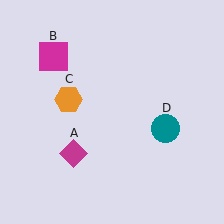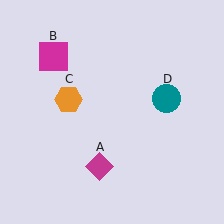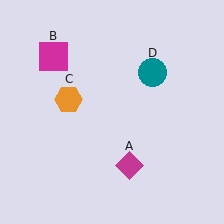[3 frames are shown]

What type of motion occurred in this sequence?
The magenta diamond (object A), teal circle (object D) rotated counterclockwise around the center of the scene.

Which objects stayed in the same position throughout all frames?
Magenta square (object B) and orange hexagon (object C) remained stationary.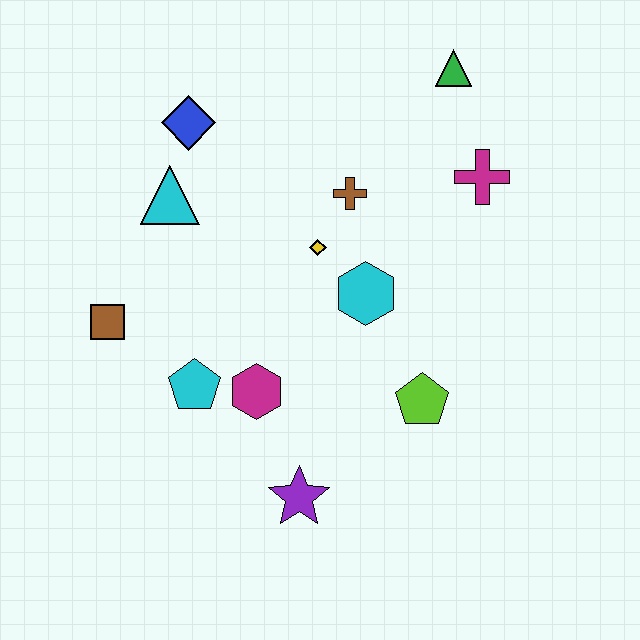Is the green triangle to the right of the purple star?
Yes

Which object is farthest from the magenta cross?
The brown square is farthest from the magenta cross.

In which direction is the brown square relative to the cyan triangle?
The brown square is below the cyan triangle.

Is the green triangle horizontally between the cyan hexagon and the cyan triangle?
No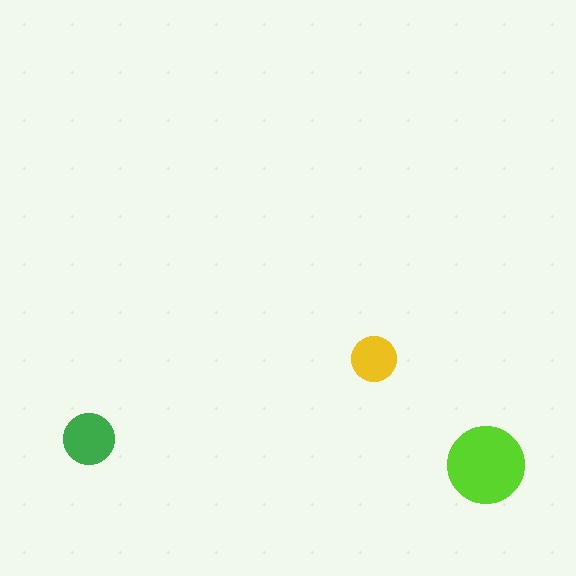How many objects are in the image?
There are 3 objects in the image.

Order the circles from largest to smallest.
the lime one, the green one, the yellow one.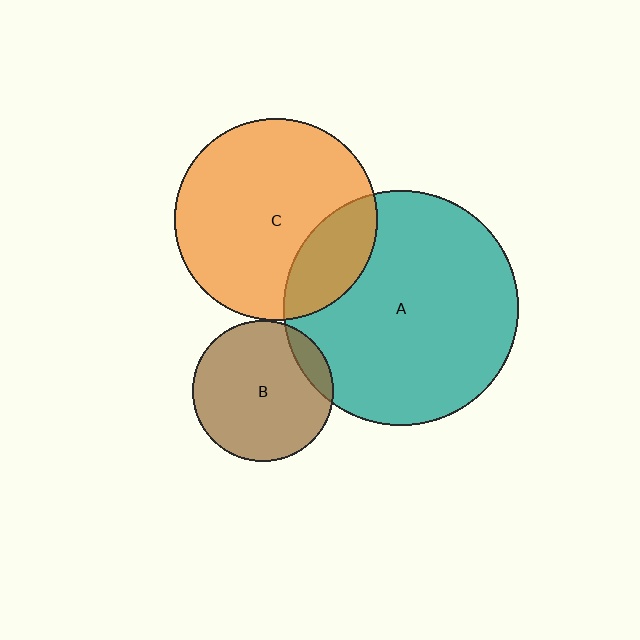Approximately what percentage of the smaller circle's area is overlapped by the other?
Approximately 20%.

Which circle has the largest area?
Circle A (teal).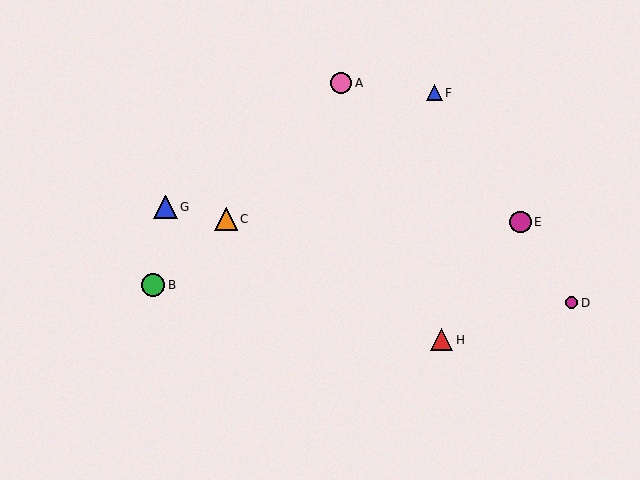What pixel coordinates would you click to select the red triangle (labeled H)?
Click at (442, 340) to select the red triangle H.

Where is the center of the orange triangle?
The center of the orange triangle is at (226, 219).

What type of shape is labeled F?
Shape F is a blue triangle.